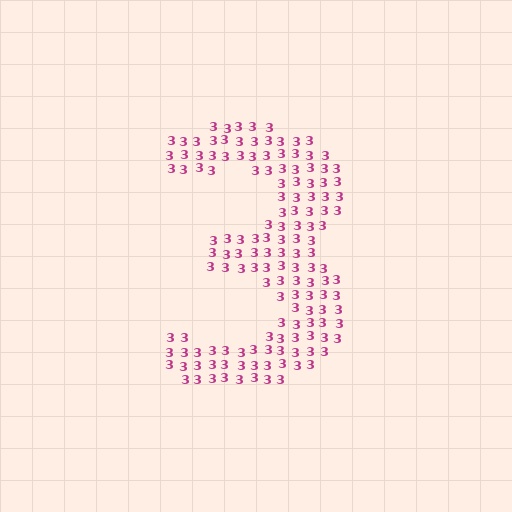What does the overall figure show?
The overall figure shows the digit 3.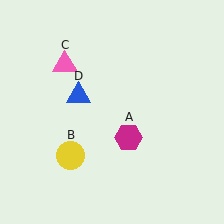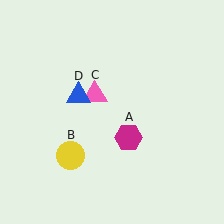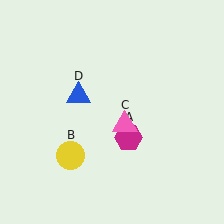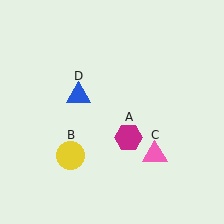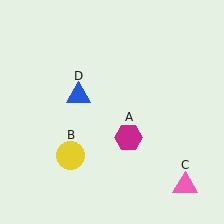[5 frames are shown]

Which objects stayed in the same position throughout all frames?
Magenta hexagon (object A) and yellow circle (object B) and blue triangle (object D) remained stationary.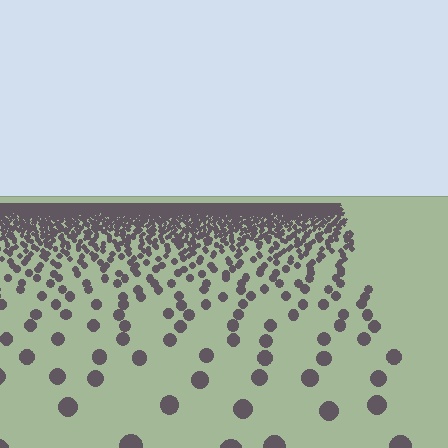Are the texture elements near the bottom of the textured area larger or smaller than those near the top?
Larger. Near the bottom, elements are closer to the viewer and appear at a bigger on-screen size.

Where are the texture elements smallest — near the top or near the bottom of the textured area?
Near the top.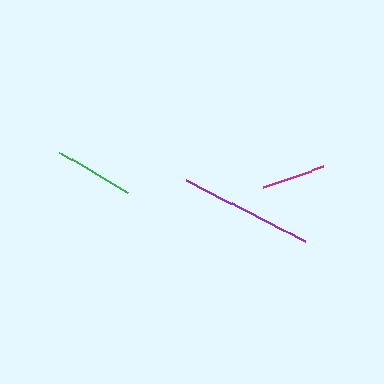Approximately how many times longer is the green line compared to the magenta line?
The green line is approximately 1.3 times the length of the magenta line.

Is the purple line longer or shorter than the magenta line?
The purple line is longer than the magenta line.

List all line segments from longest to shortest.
From longest to shortest: purple, green, magenta.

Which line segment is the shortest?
The magenta line is the shortest at approximately 63 pixels.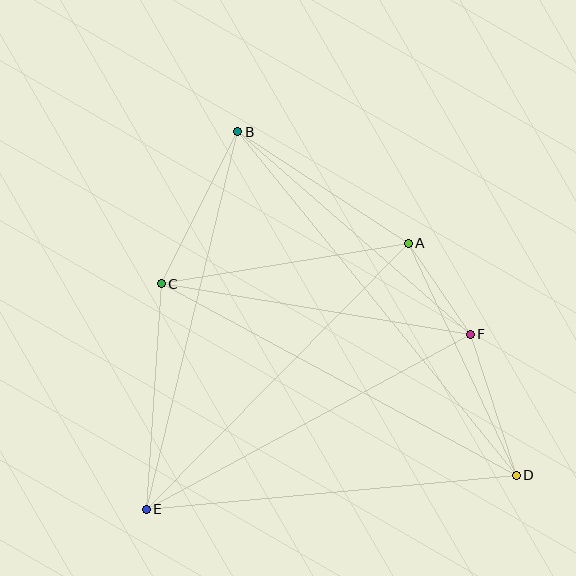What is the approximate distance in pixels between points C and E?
The distance between C and E is approximately 226 pixels.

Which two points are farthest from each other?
Points B and D are farthest from each other.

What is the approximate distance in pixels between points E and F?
The distance between E and F is approximately 368 pixels.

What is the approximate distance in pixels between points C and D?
The distance between C and D is approximately 403 pixels.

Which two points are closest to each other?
Points A and F are closest to each other.